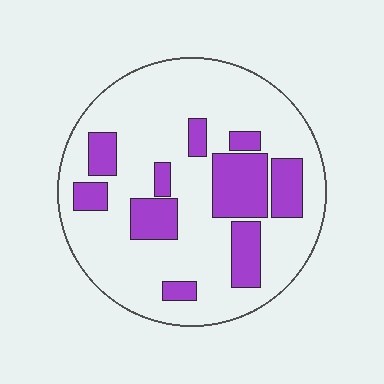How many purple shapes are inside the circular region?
10.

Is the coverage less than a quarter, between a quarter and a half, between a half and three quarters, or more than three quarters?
Between a quarter and a half.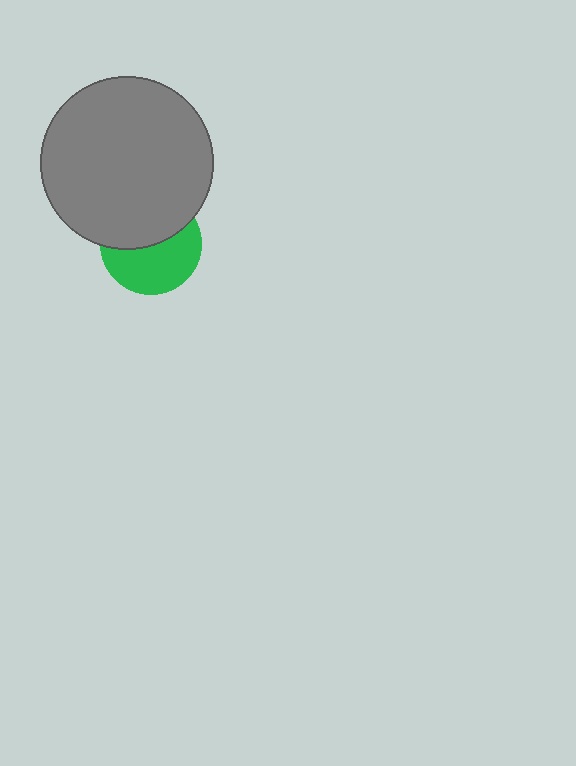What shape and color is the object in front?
The object in front is a gray circle.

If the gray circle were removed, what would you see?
You would see the complete green circle.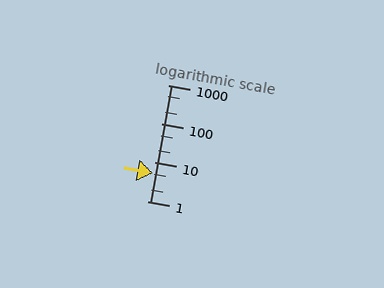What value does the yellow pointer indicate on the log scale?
The pointer indicates approximately 5.4.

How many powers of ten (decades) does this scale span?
The scale spans 3 decades, from 1 to 1000.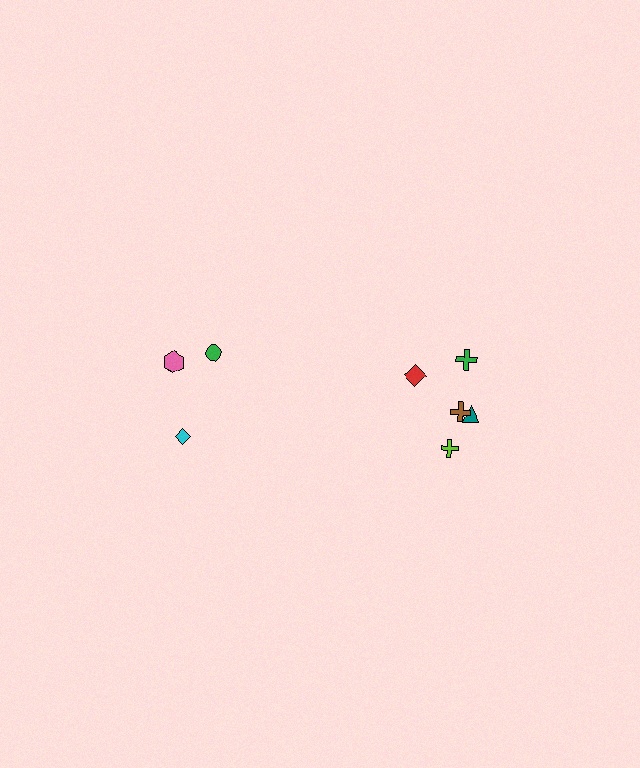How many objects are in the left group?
There are 3 objects.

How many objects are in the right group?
There are 5 objects.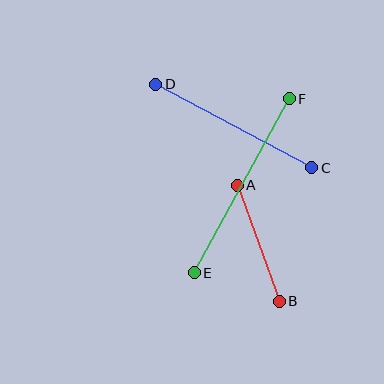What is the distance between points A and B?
The distance is approximately 124 pixels.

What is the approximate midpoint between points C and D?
The midpoint is at approximately (234, 126) pixels.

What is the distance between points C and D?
The distance is approximately 177 pixels.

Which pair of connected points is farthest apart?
Points E and F are farthest apart.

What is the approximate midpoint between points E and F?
The midpoint is at approximately (242, 186) pixels.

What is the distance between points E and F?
The distance is approximately 199 pixels.